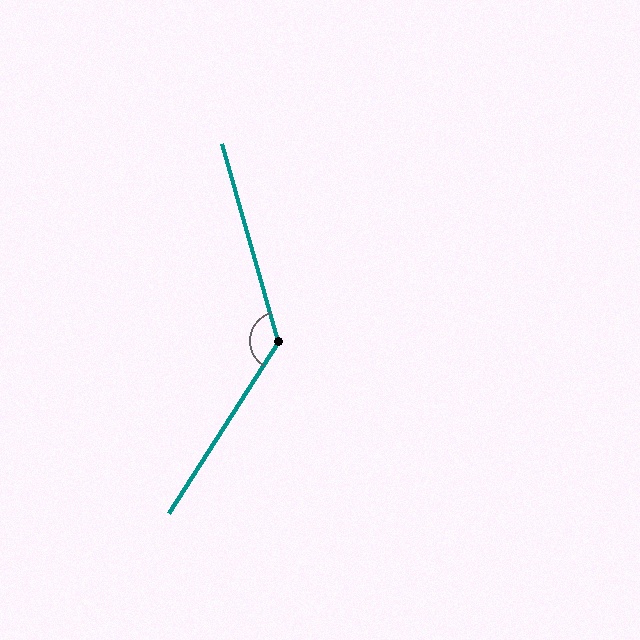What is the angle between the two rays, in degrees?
Approximately 131 degrees.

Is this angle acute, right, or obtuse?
It is obtuse.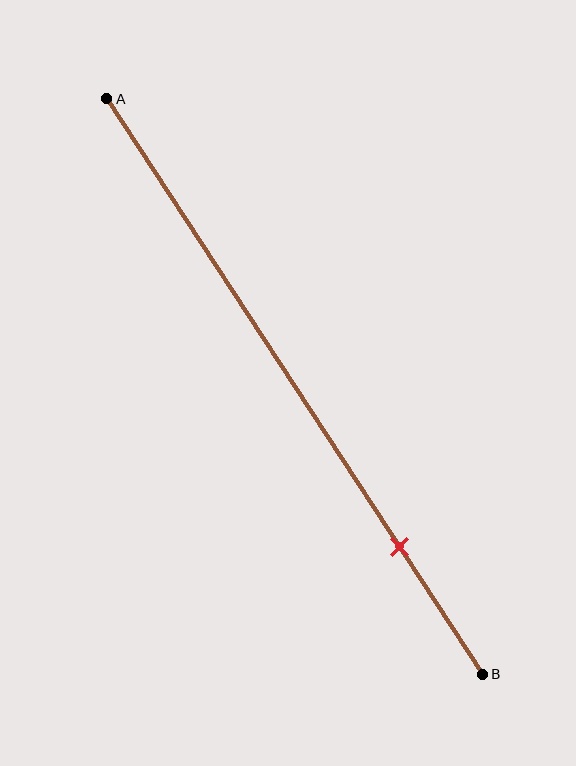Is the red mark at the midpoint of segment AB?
No, the mark is at about 80% from A, not at the 50% midpoint.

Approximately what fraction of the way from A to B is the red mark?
The red mark is approximately 80% of the way from A to B.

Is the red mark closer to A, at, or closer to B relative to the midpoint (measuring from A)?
The red mark is closer to point B than the midpoint of segment AB.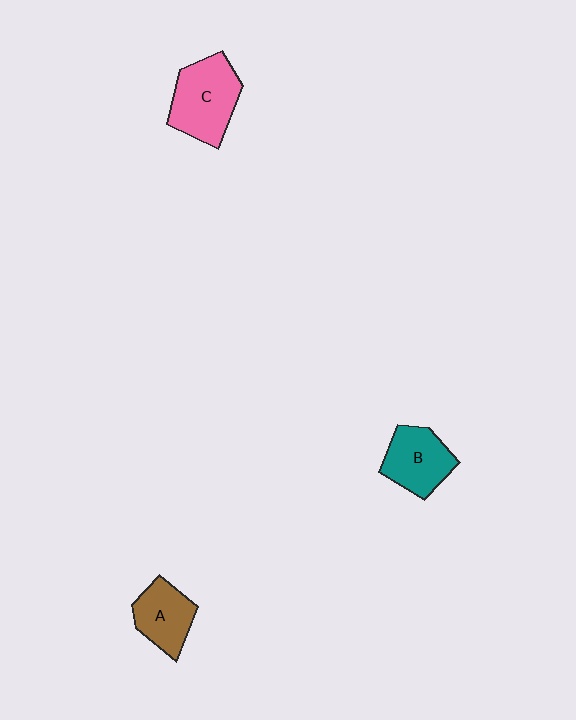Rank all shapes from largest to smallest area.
From largest to smallest: C (pink), B (teal), A (brown).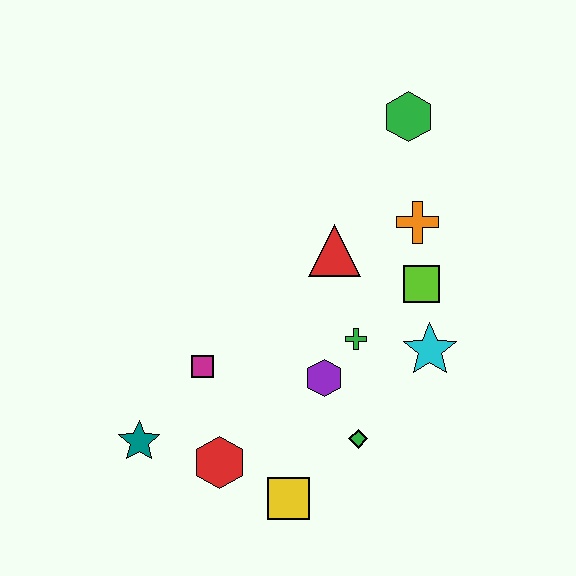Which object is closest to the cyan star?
The lime square is closest to the cyan star.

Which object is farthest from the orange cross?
The teal star is farthest from the orange cross.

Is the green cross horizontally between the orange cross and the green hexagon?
No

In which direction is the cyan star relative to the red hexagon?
The cyan star is to the right of the red hexagon.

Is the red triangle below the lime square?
No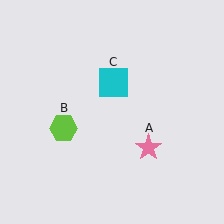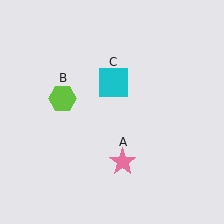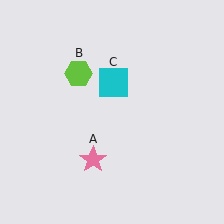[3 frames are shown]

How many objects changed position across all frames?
2 objects changed position: pink star (object A), lime hexagon (object B).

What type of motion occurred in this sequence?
The pink star (object A), lime hexagon (object B) rotated clockwise around the center of the scene.